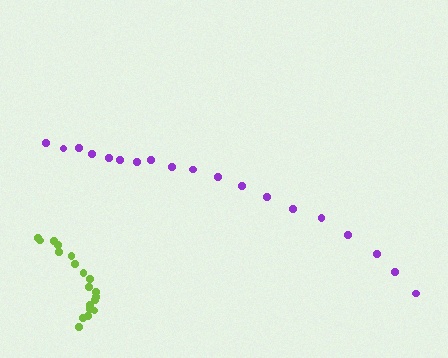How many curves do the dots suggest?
There are 2 distinct paths.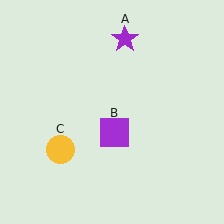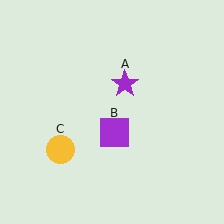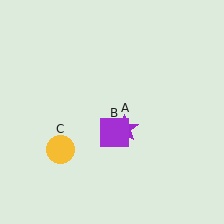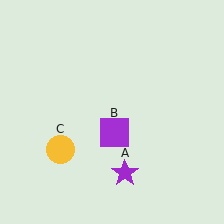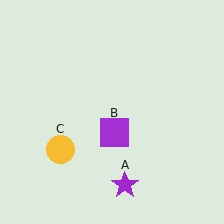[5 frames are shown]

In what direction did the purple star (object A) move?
The purple star (object A) moved down.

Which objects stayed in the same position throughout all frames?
Purple square (object B) and yellow circle (object C) remained stationary.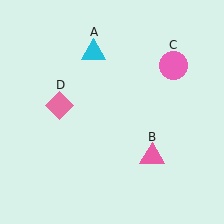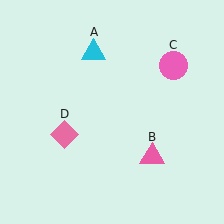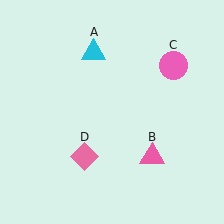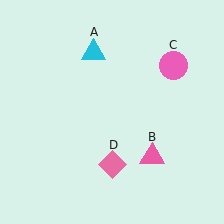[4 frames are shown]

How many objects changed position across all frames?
1 object changed position: pink diamond (object D).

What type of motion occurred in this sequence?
The pink diamond (object D) rotated counterclockwise around the center of the scene.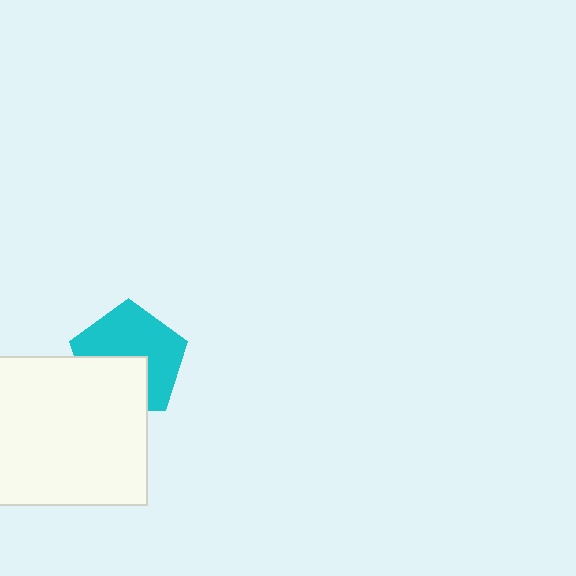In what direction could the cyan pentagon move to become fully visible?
The cyan pentagon could move up. That would shift it out from behind the white rectangle entirely.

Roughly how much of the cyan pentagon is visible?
About half of it is visible (roughly 61%).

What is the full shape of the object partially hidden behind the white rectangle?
The partially hidden object is a cyan pentagon.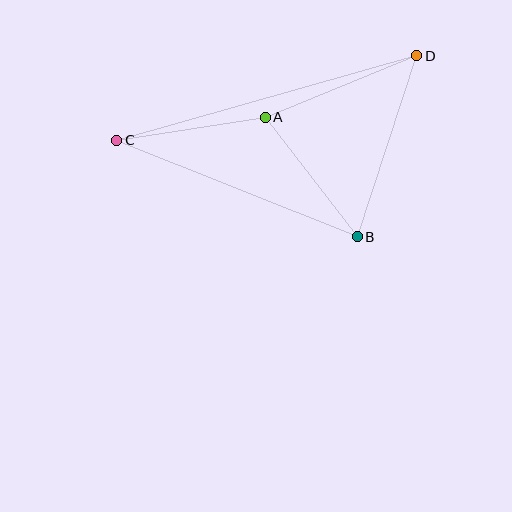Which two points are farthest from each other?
Points C and D are farthest from each other.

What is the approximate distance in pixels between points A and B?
The distance between A and B is approximately 151 pixels.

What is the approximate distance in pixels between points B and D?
The distance between B and D is approximately 191 pixels.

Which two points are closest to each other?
Points A and C are closest to each other.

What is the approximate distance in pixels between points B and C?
The distance between B and C is approximately 259 pixels.